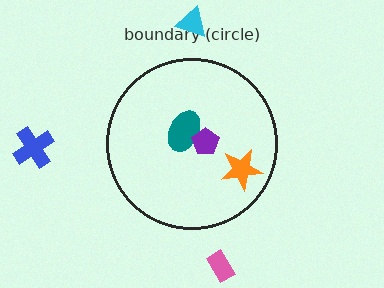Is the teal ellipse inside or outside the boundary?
Inside.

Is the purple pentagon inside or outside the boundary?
Inside.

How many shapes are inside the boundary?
3 inside, 3 outside.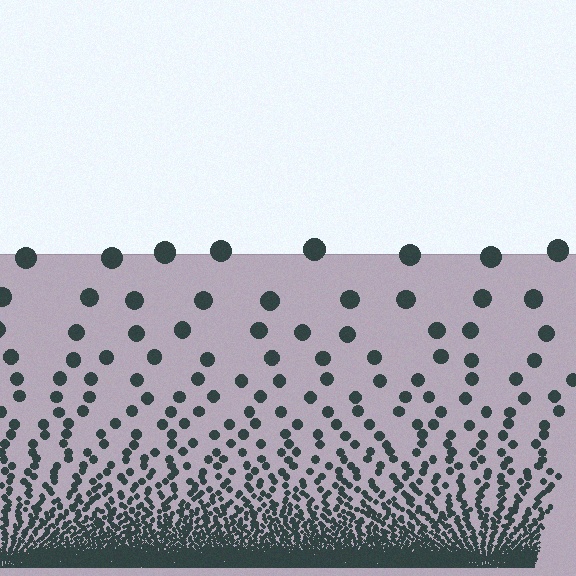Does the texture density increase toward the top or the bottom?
Density increases toward the bottom.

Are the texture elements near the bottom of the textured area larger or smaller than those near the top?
Smaller. The gradient is inverted — elements near the bottom are smaller and denser.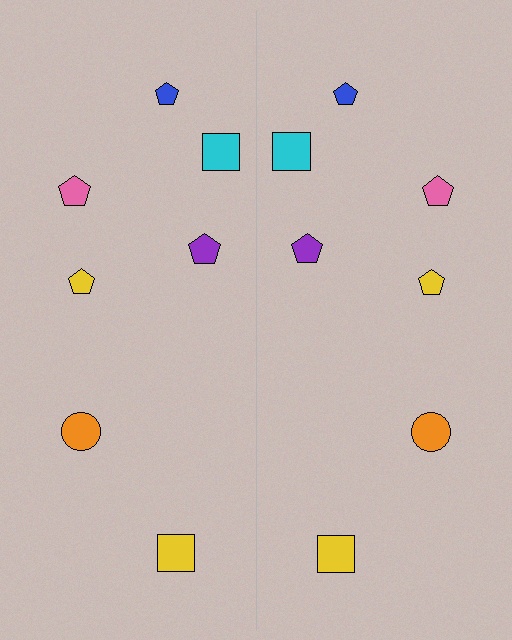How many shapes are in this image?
There are 14 shapes in this image.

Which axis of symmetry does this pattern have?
The pattern has a vertical axis of symmetry running through the center of the image.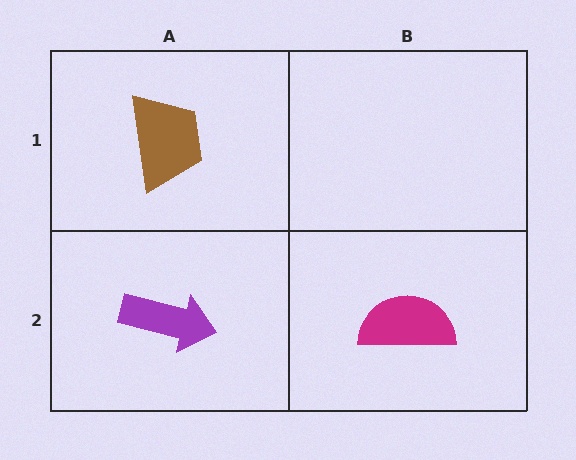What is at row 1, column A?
A brown trapezoid.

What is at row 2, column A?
A purple arrow.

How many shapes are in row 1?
1 shape.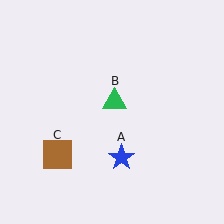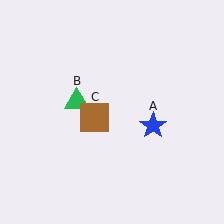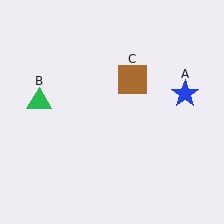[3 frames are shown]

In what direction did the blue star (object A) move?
The blue star (object A) moved up and to the right.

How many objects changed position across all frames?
3 objects changed position: blue star (object A), green triangle (object B), brown square (object C).